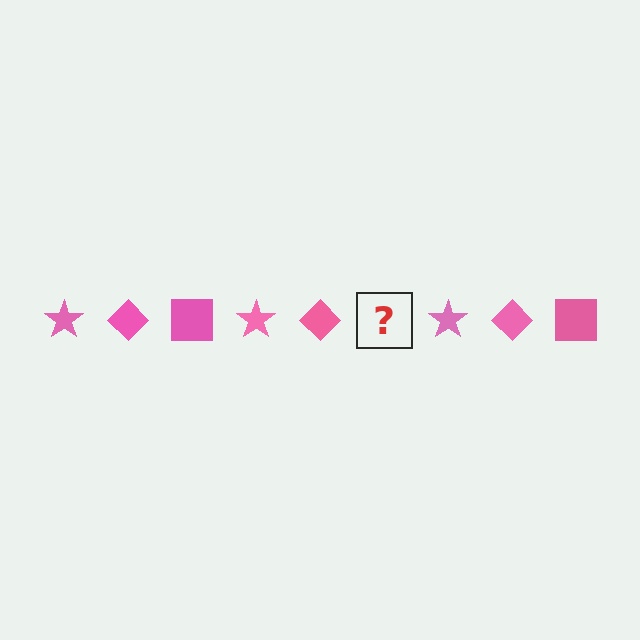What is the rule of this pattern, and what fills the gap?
The rule is that the pattern cycles through star, diamond, square shapes in pink. The gap should be filled with a pink square.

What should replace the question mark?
The question mark should be replaced with a pink square.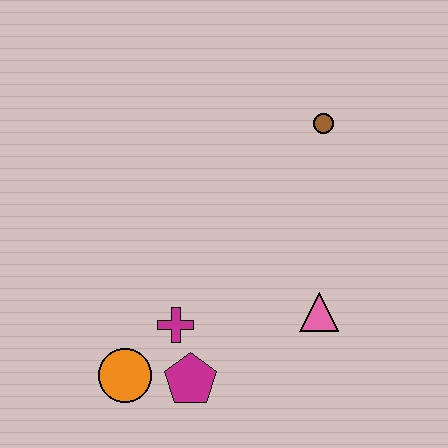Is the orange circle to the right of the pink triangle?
No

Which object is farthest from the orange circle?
The brown circle is farthest from the orange circle.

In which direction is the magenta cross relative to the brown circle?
The magenta cross is below the brown circle.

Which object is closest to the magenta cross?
The magenta pentagon is closest to the magenta cross.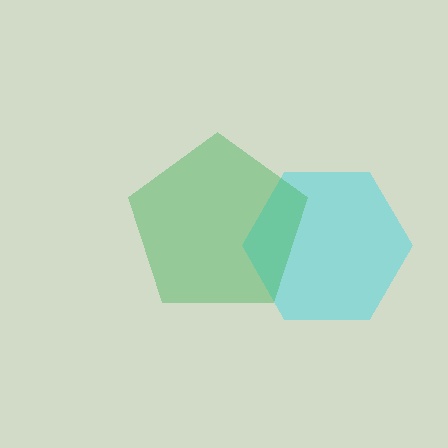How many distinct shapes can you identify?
There are 2 distinct shapes: a cyan hexagon, a green pentagon.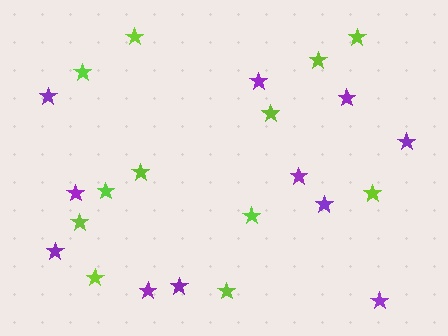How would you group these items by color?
There are 2 groups: one group of purple stars (11) and one group of lime stars (12).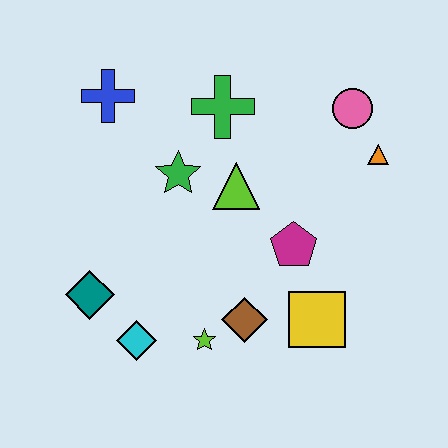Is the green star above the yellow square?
Yes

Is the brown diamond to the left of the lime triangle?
No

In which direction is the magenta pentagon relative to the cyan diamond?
The magenta pentagon is to the right of the cyan diamond.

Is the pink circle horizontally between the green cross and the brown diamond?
No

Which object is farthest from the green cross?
The cyan diamond is farthest from the green cross.